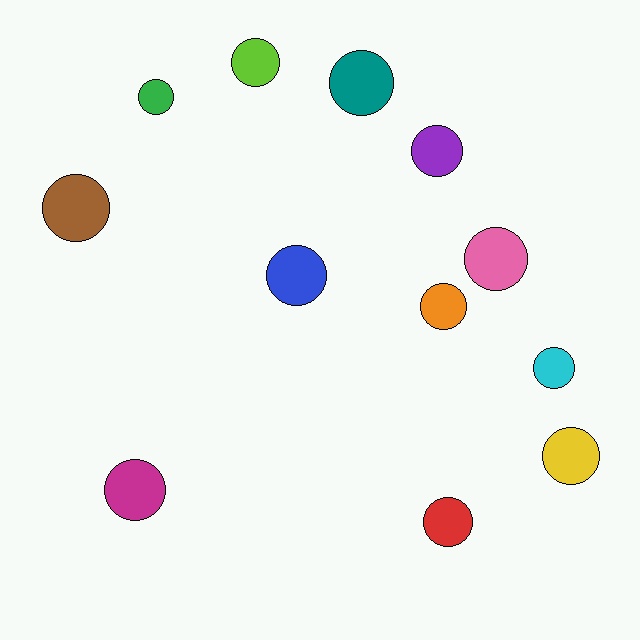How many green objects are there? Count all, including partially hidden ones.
There is 1 green object.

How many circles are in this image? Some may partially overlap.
There are 12 circles.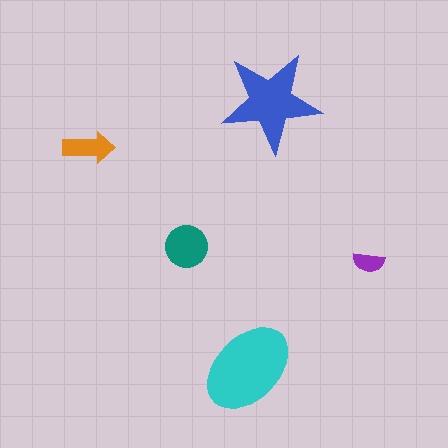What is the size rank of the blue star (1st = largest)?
2nd.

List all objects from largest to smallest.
The cyan ellipse, the blue star, the teal circle, the orange arrow, the purple semicircle.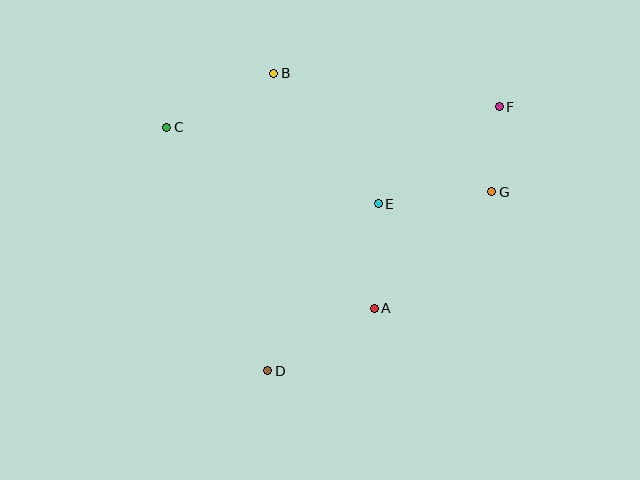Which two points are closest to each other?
Points F and G are closest to each other.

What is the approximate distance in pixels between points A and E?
The distance between A and E is approximately 105 pixels.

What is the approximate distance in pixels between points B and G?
The distance between B and G is approximately 248 pixels.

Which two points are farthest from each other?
Points D and F are farthest from each other.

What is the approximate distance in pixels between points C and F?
The distance between C and F is approximately 333 pixels.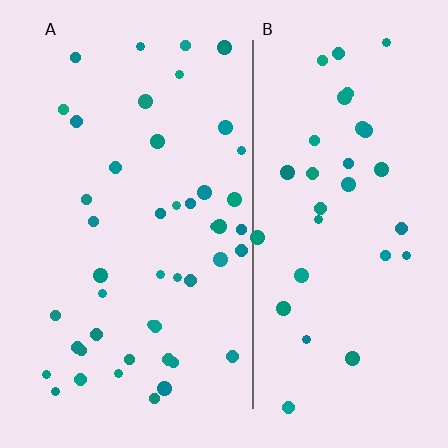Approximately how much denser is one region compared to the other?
Approximately 1.4× — region A over region B.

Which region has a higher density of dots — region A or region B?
A (the left).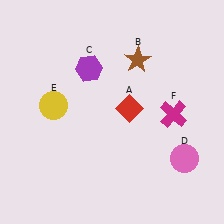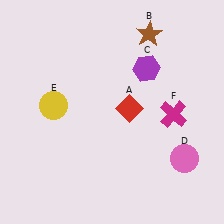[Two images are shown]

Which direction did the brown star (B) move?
The brown star (B) moved up.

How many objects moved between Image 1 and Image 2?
2 objects moved between the two images.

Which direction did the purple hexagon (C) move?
The purple hexagon (C) moved right.